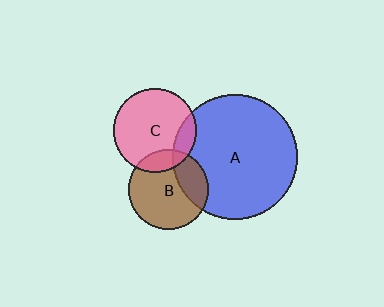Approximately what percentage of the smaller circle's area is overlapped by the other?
Approximately 15%.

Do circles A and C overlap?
Yes.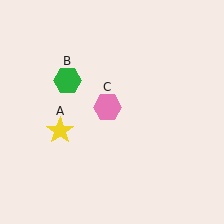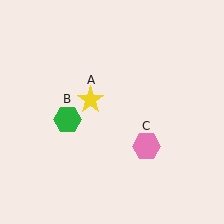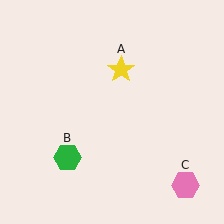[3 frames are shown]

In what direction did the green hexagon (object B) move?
The green hexagon (object B) moved down.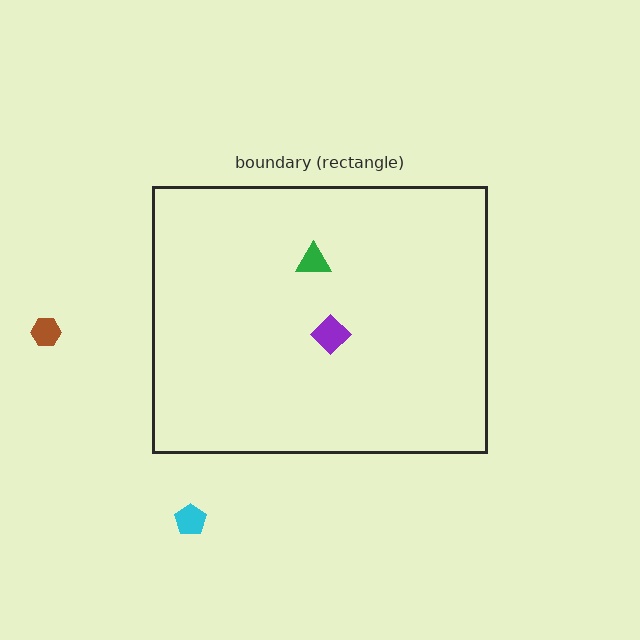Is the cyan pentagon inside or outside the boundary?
Outside.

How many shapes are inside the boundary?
2 inside, 2 outside.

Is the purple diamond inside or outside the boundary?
Inside.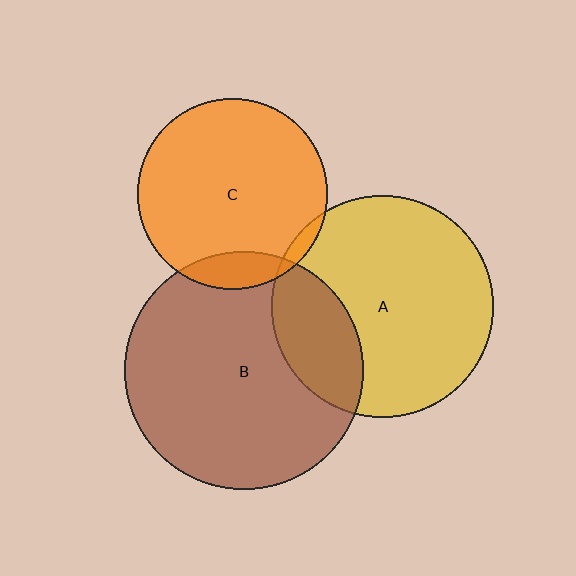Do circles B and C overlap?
Yes.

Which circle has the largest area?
Circle B (brown).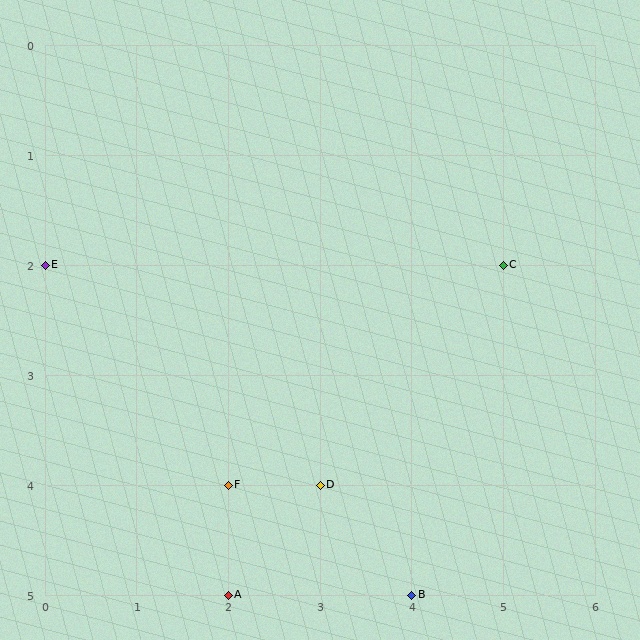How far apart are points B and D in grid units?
Points B and D are 1 column and 1 row apart (about 1.4 grid units diagonally).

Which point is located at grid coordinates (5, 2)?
Point C is at (5, 2).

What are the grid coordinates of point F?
Point F is at grid coordinates (2, 4).